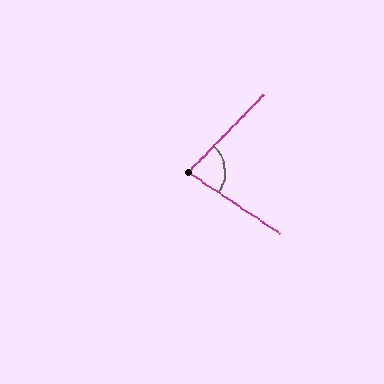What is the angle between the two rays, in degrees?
Approximately 80 degrees.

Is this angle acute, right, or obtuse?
It is acute.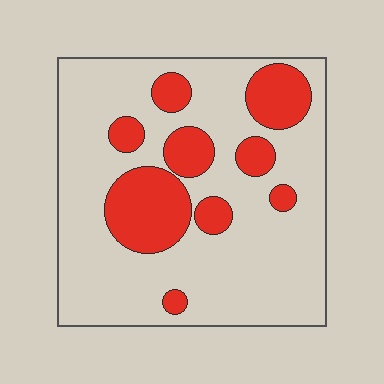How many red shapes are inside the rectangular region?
9.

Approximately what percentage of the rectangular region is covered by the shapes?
Approximately 25%.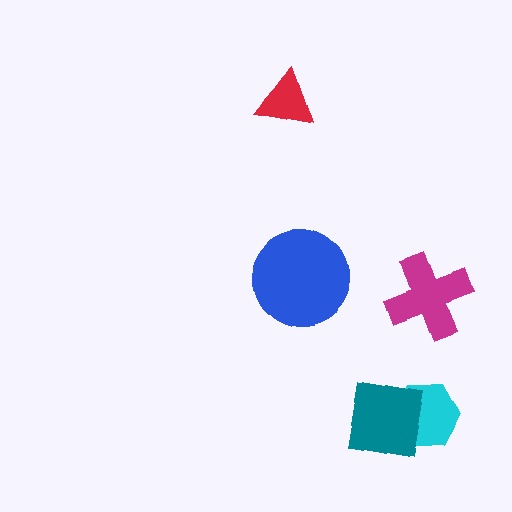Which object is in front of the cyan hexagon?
The teal square is in front of the cyan hexagon.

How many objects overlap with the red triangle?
0 objects overlap with the red triangle.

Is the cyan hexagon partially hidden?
Yes, it is partially covered by another shape.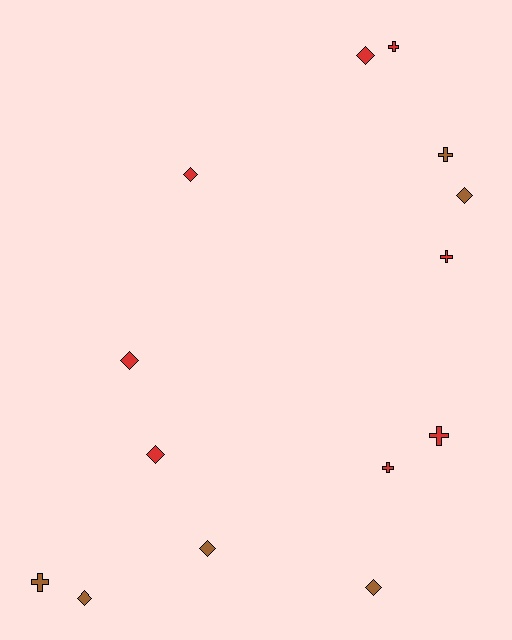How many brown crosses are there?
There are 2 brown crosses.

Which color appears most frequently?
Red, with 8 objects.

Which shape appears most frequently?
Diamond, with 8 objects.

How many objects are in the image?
There are 14 objects.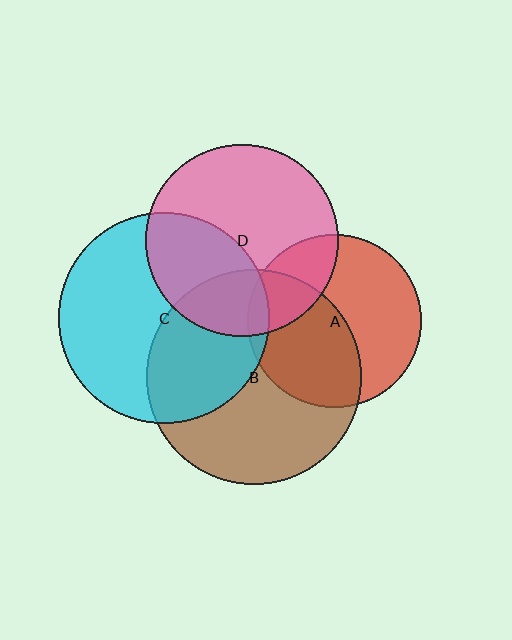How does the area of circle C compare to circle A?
Approximately 1.5 times.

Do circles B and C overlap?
Yes.